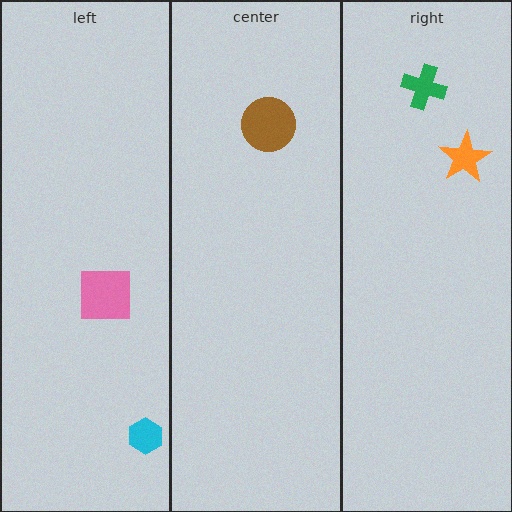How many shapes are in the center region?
1.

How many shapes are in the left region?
2.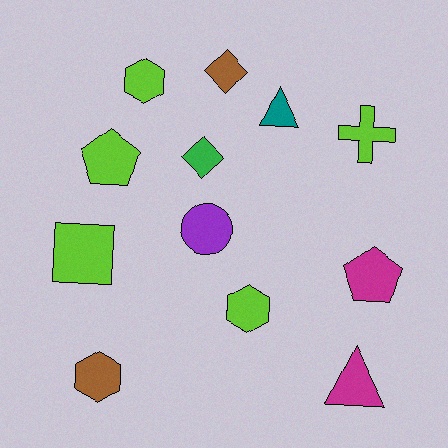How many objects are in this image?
There are 12 objects.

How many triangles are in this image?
There are 2 triangles.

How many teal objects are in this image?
There is 1 teal object.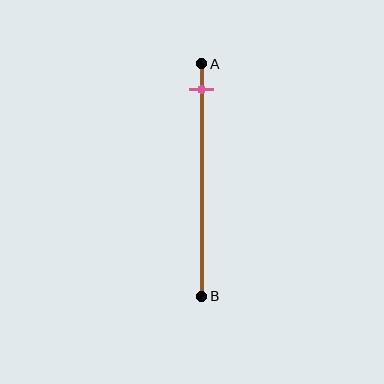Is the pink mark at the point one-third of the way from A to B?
No, the mark is at about 10% from A, not at the 33% one-third point.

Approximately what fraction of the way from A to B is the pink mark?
The pink mark is approximately 10% of the way from A to B.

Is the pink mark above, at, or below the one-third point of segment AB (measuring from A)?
The pink mark is above the one-third point of segment AB.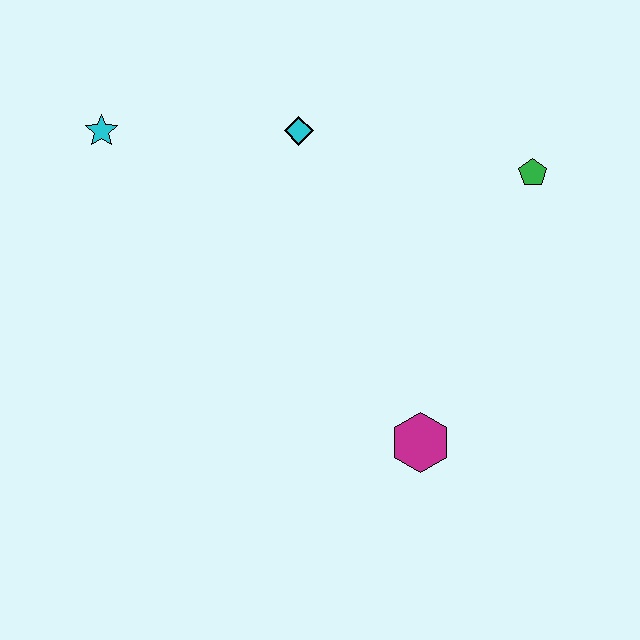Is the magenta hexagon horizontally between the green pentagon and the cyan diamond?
Yes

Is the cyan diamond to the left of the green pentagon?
Yes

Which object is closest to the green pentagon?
The cyan diamond is closest to the green pentagon.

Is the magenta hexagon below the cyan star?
Yes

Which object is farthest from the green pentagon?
The cyan star is farthest from the green pentagon.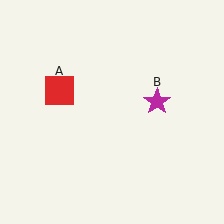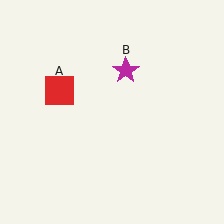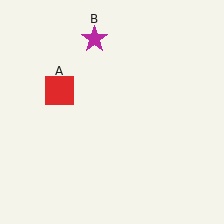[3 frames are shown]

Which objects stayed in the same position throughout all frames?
Red square (object A) remained stationary.